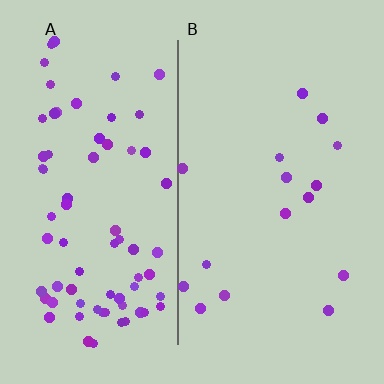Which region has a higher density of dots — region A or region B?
A (the left).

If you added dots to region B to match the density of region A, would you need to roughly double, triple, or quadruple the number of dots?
Approximately quadruple.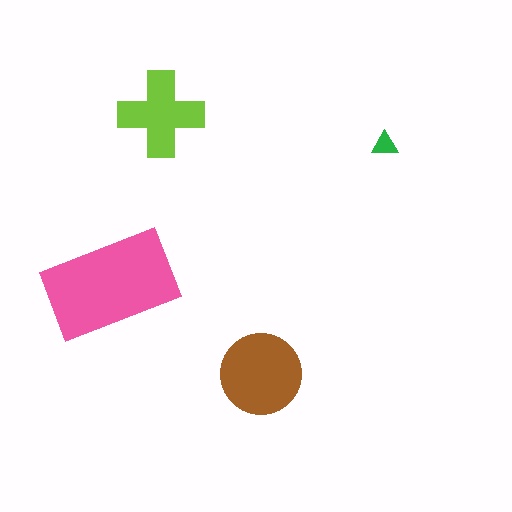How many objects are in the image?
There are 4 objects in the image.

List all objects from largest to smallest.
The pink rectangle, the brown circle, the lime cross, the green triangle.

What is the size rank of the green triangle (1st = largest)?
4th.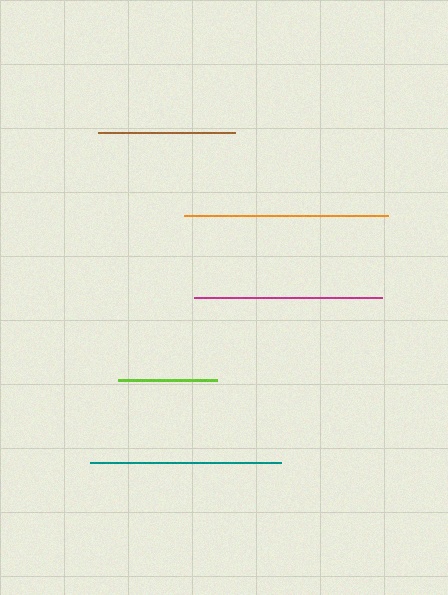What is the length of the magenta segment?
The magenta segment is approximately 187 pixels long.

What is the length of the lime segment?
The lime segment is approximately 99 pixels long.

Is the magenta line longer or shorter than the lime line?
The magenta line is longer than the lime line.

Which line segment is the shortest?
The lime line is the shortest at approximately 99 pixels.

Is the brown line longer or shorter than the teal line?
The teal line is longer than the brown line.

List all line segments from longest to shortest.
From longest to shortest: orange, teal, magenta, brown, lime.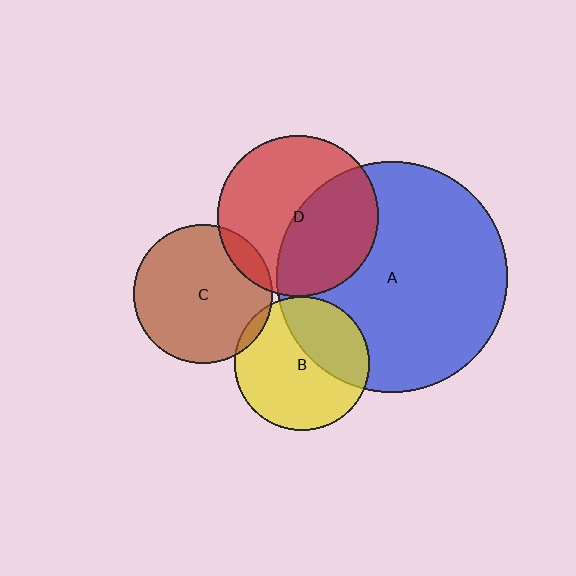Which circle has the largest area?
Circle A (blue).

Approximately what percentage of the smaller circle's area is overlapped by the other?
Approximately 10%.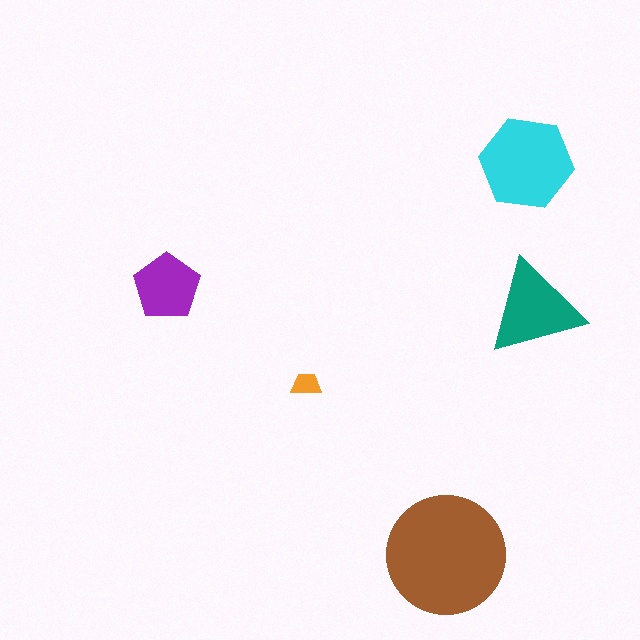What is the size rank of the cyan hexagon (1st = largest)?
2nd.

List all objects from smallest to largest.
The orange trapezoid, the purple pentagon, the teal triangle, the cyan hexagon, the brown circle.